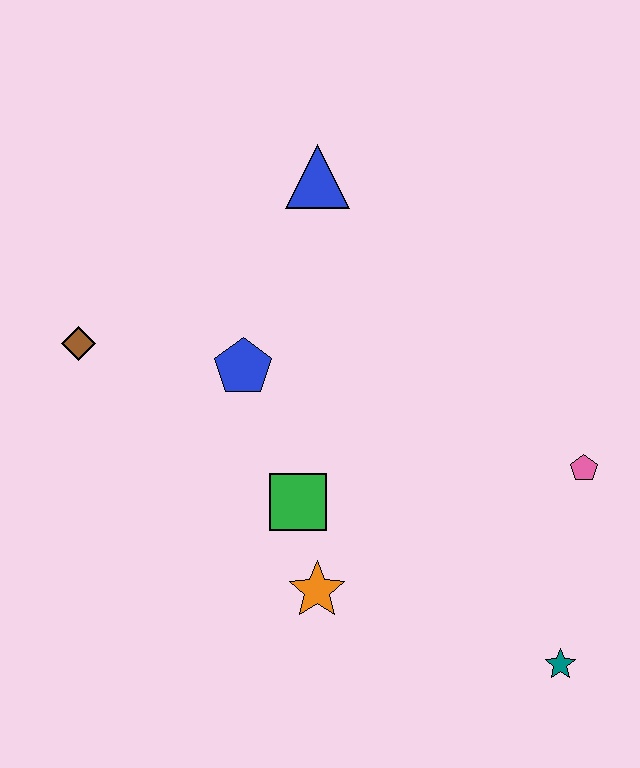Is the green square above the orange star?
Yes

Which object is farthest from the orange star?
The blue triangle is farthest from the orange star.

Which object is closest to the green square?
The orange star is closest to the green square.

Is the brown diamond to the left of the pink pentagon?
Yes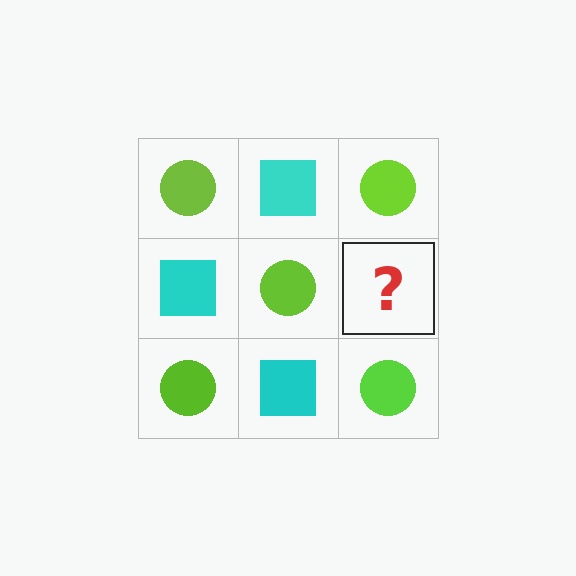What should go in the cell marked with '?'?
The missing cell should contain a cyan square.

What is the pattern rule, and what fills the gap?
The rule is that it alternates lime circle and cyan square in a checkerboard pattern. The gap should be filled with a cyan square.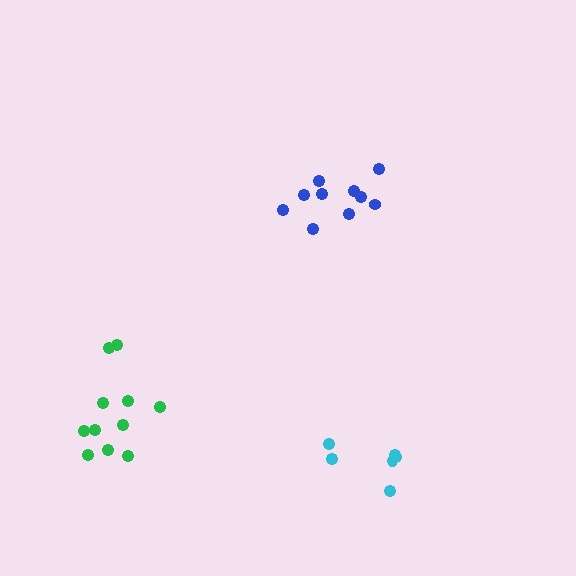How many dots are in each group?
Group 1: 11 dots, Group 2: 10 dots, Group 3: 6 dots (27 total).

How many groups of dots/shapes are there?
There are 3 groups.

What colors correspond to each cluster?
The clusters are colored: green, blue, cyan.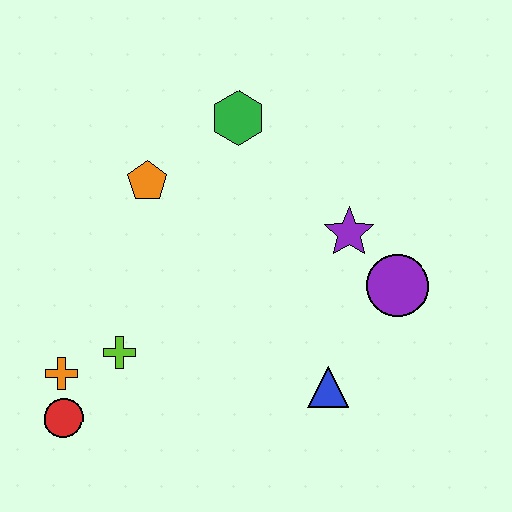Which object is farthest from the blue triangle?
The green hexagon is farthest from the blue triangle.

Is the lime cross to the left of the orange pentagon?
Yes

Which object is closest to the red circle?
The orange cross is closest to the red circle.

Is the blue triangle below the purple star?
Yes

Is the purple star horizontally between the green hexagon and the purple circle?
Yes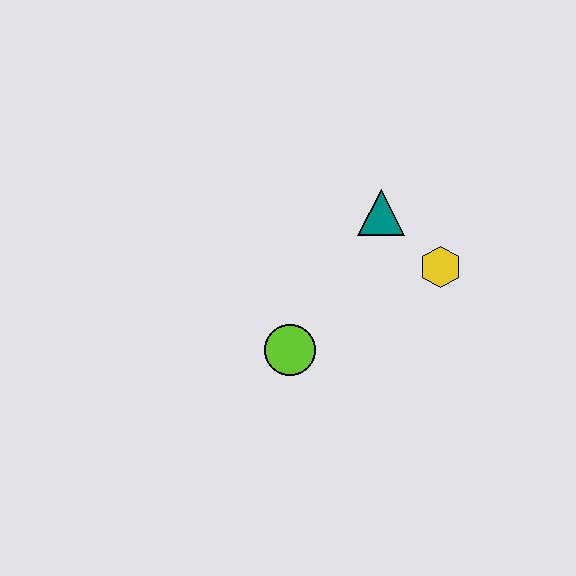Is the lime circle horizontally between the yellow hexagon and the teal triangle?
No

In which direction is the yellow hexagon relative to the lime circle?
The yellow hexagon is to the right of the lime circle.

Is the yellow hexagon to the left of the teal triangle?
No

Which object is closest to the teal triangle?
The yellow hexagon is closest to the teal triangle.